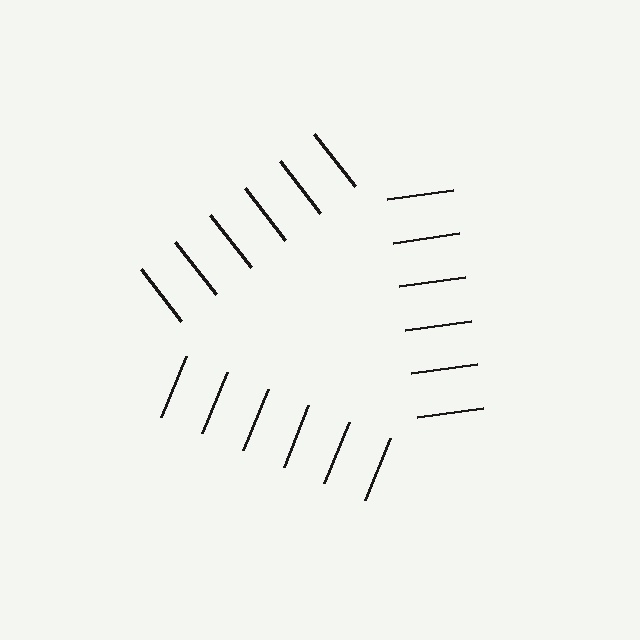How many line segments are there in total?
18 — 6 along each of the 3 edges.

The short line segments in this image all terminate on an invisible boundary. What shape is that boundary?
An illusory triangle — the line segments terminate on its edges but no continuous stroke is drawn.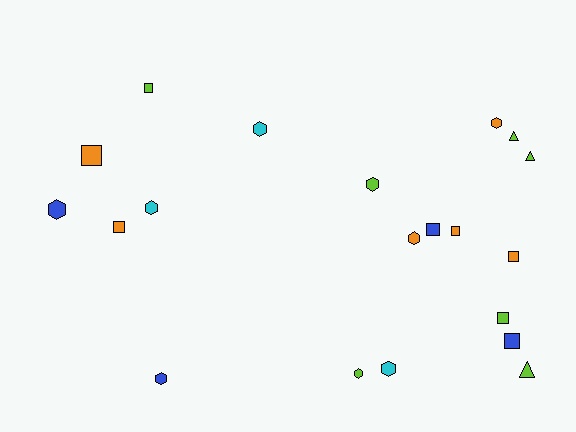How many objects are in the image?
There are 20 objects.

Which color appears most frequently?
Lime, with 7 objects.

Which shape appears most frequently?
Hexagon, with 9 objects.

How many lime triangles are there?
There are 3 lime triangles.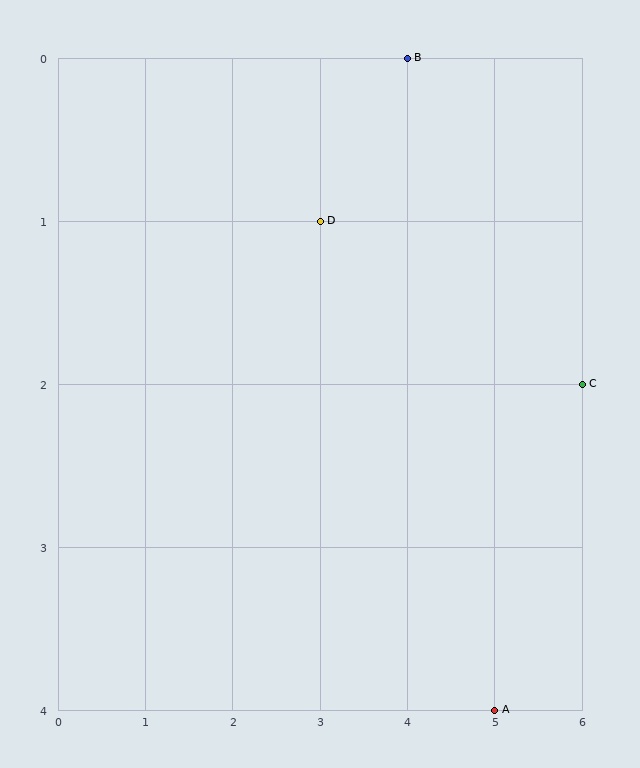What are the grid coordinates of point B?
Point B is at grid coordinates (4, 0).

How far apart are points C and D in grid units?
Points C and D are 3 columns and 1 row apart (about 3.2 grid units diagonally).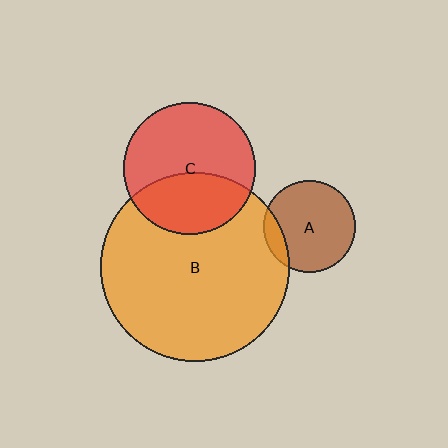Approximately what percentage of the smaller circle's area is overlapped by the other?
Approximately 40%.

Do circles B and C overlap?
Yes.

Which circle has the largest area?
Circle B (orange).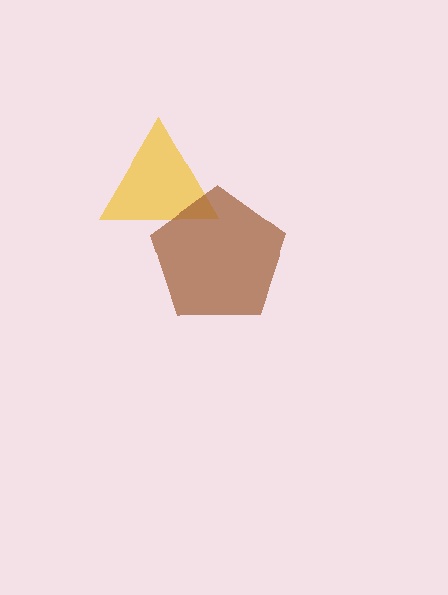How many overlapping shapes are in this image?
There are 2 overlapping shapes in the image.